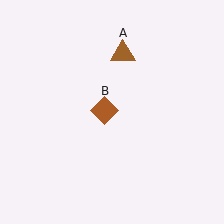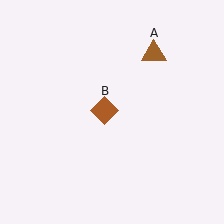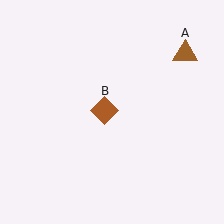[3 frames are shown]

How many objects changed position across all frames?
1 object changed position: brown triangle (object A).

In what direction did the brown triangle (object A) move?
The brown triangle (object A) moved right.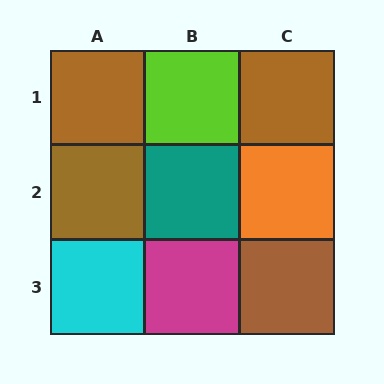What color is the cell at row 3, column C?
Brown.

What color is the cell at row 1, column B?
Lime.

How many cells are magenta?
1 cell is magenta.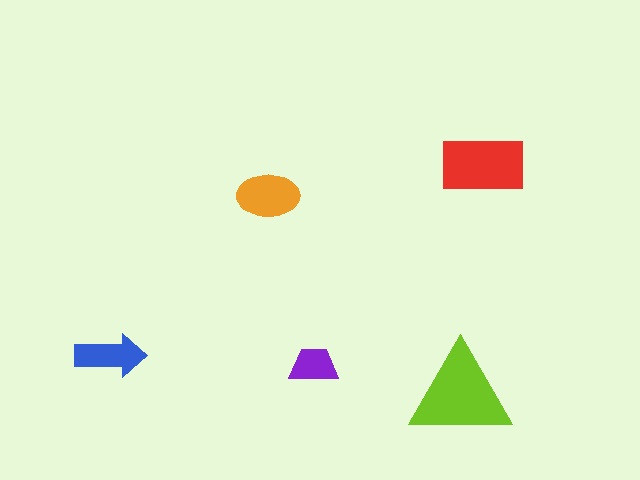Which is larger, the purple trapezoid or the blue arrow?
The blue arrow.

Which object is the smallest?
The purple trapezoid.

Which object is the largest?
The lime triangle.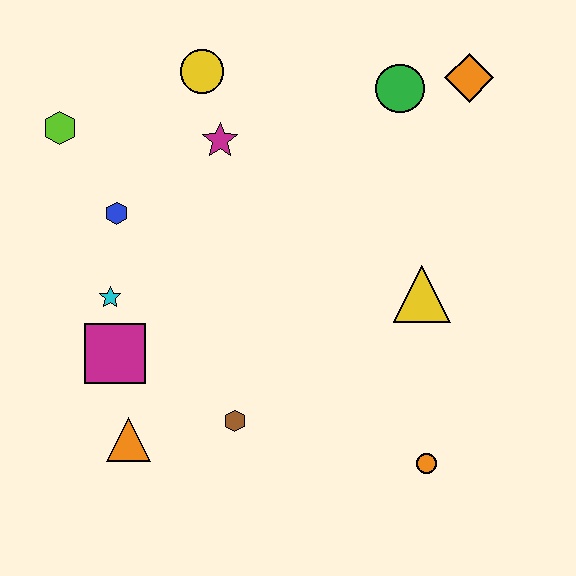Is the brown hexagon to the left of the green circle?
Yes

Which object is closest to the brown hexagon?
The orange triangle is closest to the brown hexagon.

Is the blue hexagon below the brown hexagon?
No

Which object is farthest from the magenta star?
The orange circle is farthest from the magenta star.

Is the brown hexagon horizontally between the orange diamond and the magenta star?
Yes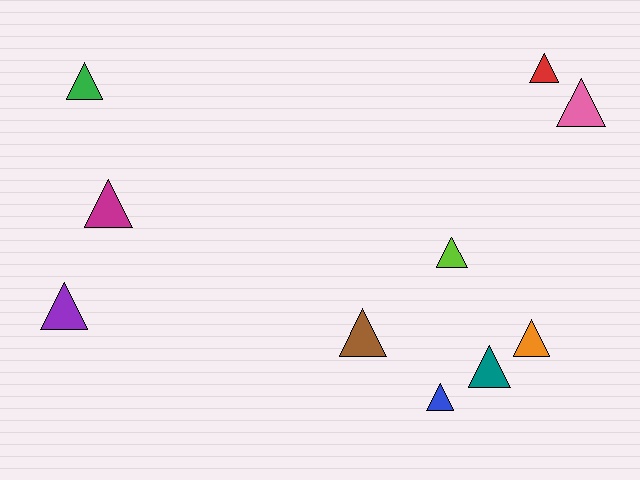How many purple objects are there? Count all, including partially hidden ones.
There is 1 purple object.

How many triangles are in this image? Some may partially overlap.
There are 10 triangles.